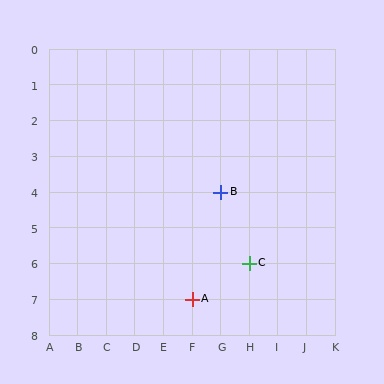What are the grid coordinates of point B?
Point B is at grid coordinates (G, 4).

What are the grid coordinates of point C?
Point C is at grid coordinates (H, 6).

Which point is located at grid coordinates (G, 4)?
Point B is at (G, 4).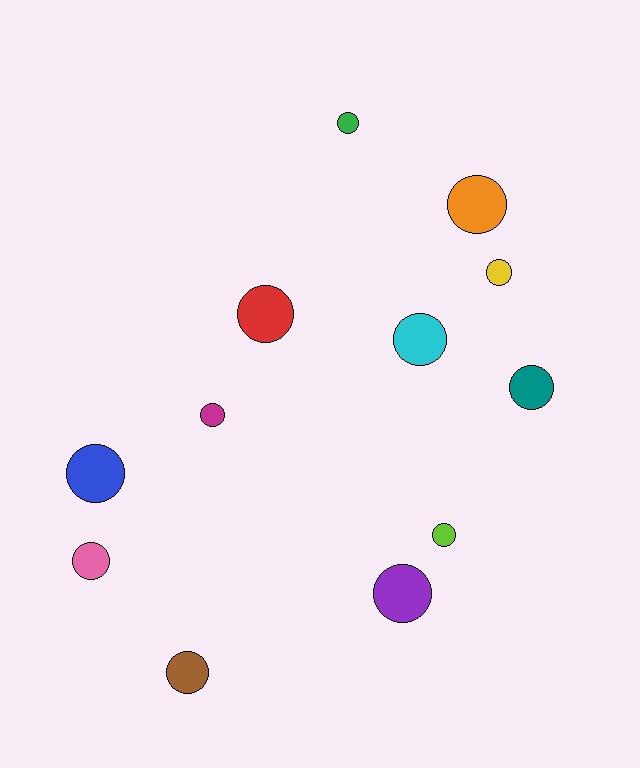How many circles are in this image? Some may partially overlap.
There are 12 circles.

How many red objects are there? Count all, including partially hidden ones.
There is 1 red object.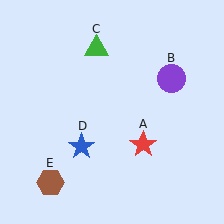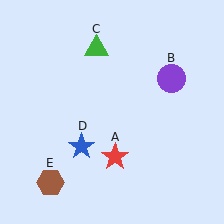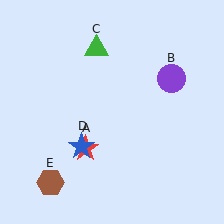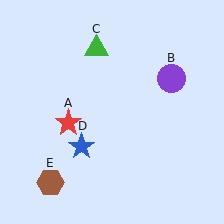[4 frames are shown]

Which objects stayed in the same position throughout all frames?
Purple circle (object B) and green triangle (object C) and blue star (object D) and brown hexagon (object E) remained stationary.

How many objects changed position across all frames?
1 object changed position: red star (object A).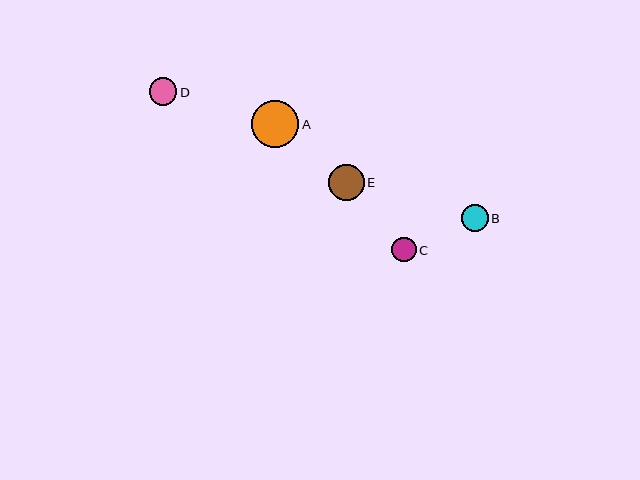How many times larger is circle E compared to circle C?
Circle E is approximately 1.5 times the size of circle C.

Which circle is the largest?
Circle A is the largest with a size of approximately 47 pixels.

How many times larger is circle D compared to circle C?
Circle D is approximately 1.1 times the size of circle C.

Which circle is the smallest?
Circle C is the smallest with a size of approximately 24 pixels.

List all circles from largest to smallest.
From largest to smallest: A, E, D, B, C.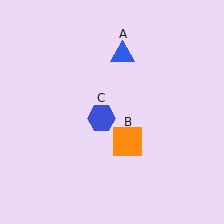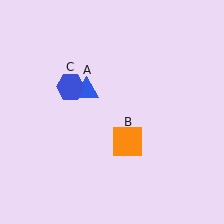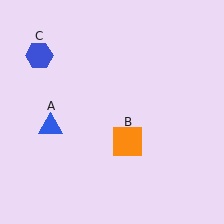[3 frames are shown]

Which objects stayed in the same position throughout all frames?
Orange square (object B) remained stationary.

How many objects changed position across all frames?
2 objects changed position: blue triangle (object A), blue hexagon (object C).